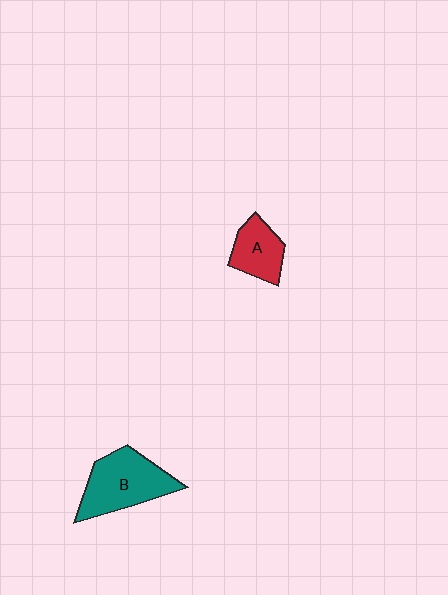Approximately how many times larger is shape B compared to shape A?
Approximately 1.7 times.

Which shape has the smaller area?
Shape A (red).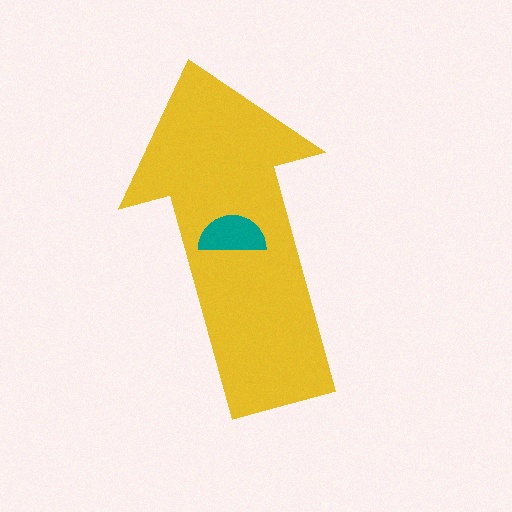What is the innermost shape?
The teal semicircle.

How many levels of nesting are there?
2.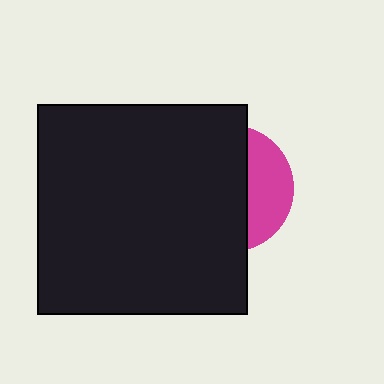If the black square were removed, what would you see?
You would see the complete magenta circle.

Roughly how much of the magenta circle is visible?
A small part of it is visible (roughly 33%).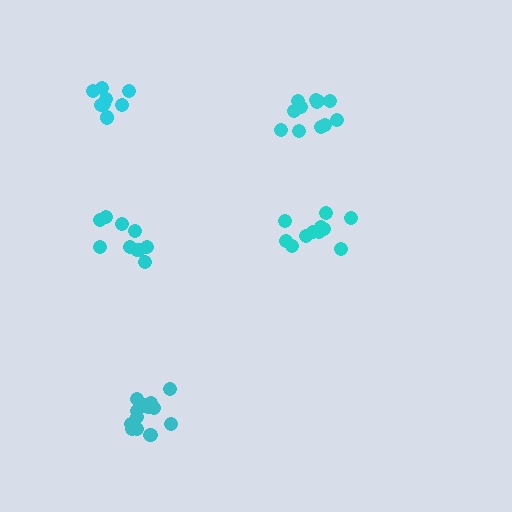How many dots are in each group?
Group 1: 10 dots, Group 2: 11 dots, Group 3: 8 dots, Group 4: 12 dots, Group 5: 13 dots (54 total).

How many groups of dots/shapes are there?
There are 5 groups.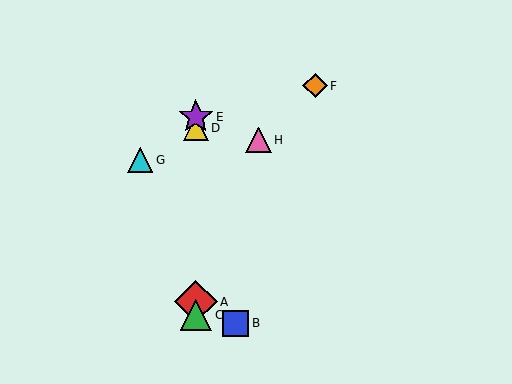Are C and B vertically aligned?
No, C is at x≈196 and B is at x≈235.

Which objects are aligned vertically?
Objects A, C, D, E are aligned vertically.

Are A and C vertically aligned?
Yes, both are at x≈196.